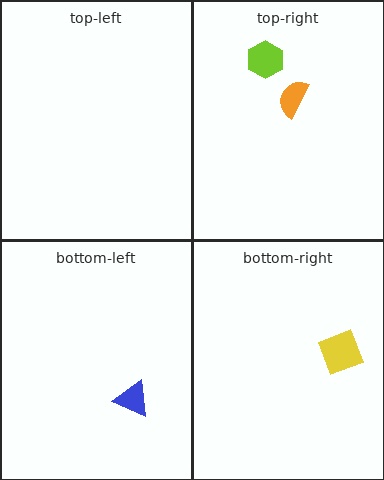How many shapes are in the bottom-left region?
1.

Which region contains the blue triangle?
The bottom-left region.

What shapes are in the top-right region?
The lime hexagon, the orange semicircle.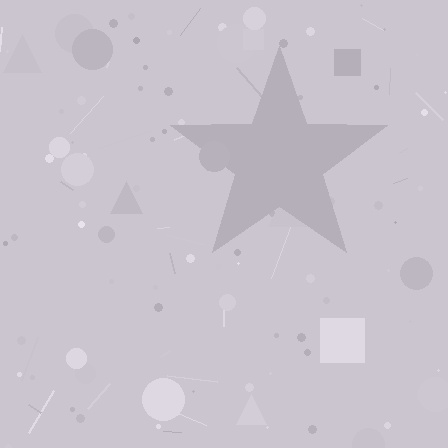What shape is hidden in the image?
A star is hidden in the image.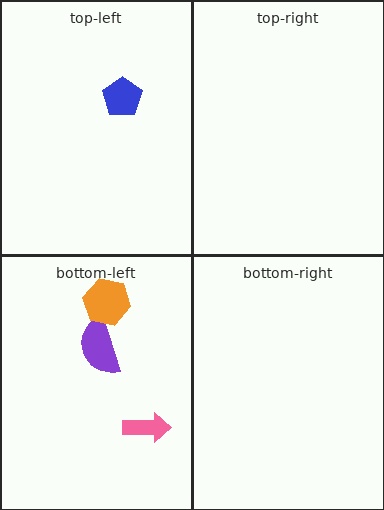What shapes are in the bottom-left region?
The purple semicircle, the orange hexagon, the pink arrow.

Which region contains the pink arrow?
The bottom-left region.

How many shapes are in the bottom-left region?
3.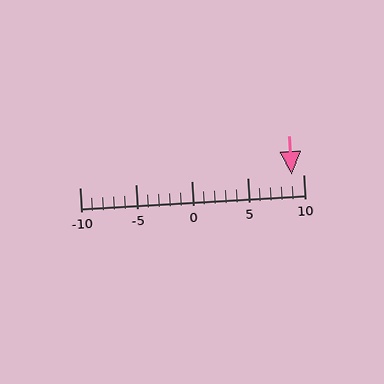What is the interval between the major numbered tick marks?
The major tick marks are spaced 5 units apart.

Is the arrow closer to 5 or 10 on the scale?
The arrow is closer to 10.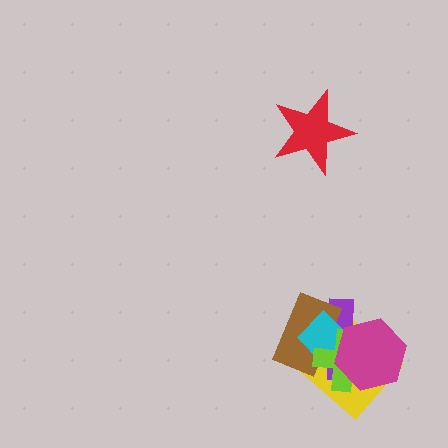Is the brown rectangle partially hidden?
Yes, it is partially covered by another shape.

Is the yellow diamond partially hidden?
Yes, it is partially covered by another shape.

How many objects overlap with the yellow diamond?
5 objects overlap with the yellow diamond.